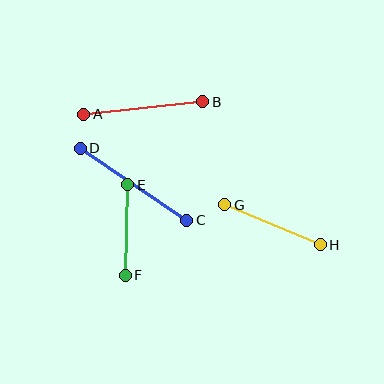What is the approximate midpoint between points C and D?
The midpoint is at approximately (134, 184) pixels.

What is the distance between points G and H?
The distance is approximately 104 pixels.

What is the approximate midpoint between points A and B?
The midpoint is at approximately (143, 108) pixels.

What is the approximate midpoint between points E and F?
The midpoint is at approximately (126, 230) pixels.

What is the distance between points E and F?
The distance is approximately 90 pixels.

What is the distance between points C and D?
The distance is approximately 129 pixels.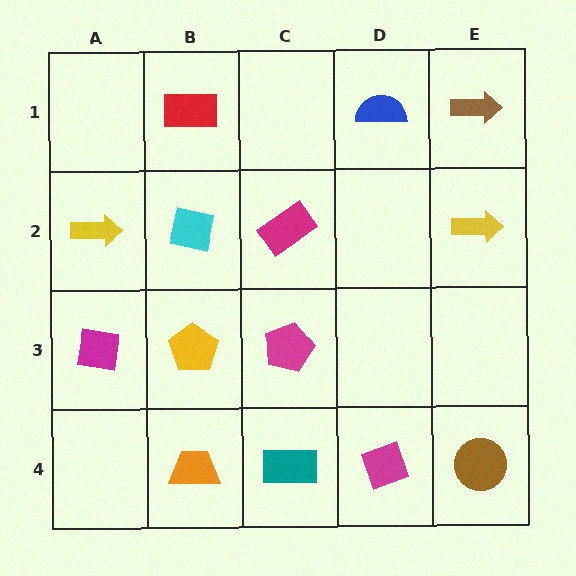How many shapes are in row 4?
4 shapes.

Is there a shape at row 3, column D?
No, that cell is empty.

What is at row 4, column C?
A teal rectangle.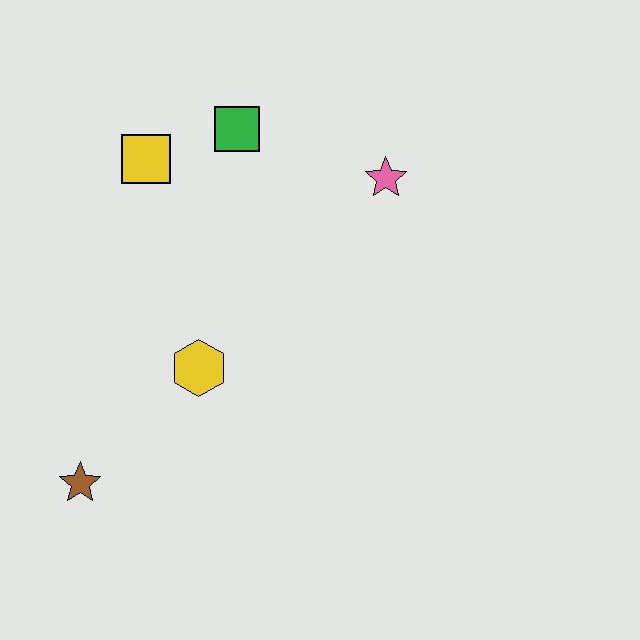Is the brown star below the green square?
Yes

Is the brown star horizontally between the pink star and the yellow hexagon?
No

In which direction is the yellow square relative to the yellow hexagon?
The yellow square is above the yellow hexagon.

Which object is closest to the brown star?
The yellow hexagon is closest to the brown star.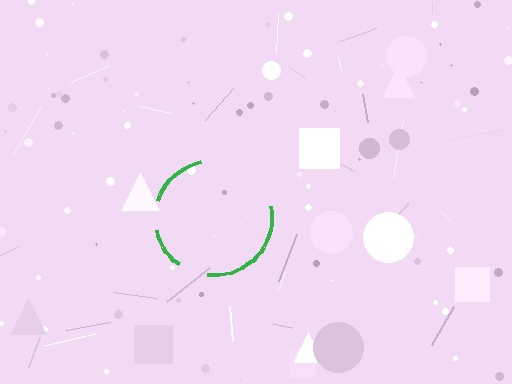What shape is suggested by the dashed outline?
The dashed outline suggests a circle.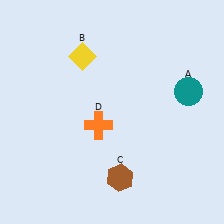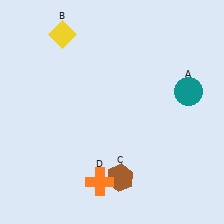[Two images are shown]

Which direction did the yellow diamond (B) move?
The yellow diamond (B) moved up.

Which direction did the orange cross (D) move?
The orange cross (D) moved down.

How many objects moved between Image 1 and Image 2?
2 objects moved between the two images.